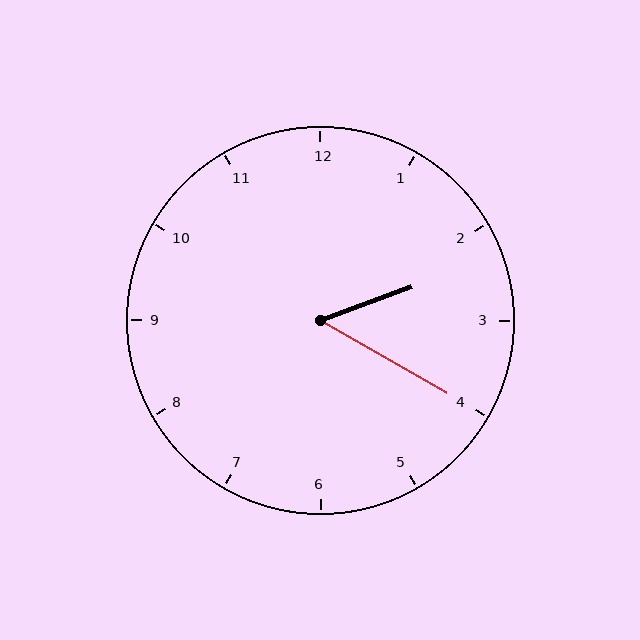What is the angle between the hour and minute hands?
Approximately 50 degrees.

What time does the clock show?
2:20.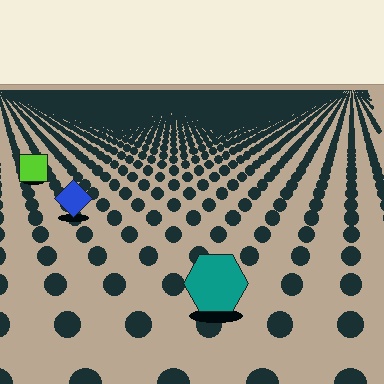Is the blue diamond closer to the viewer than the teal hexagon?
No. The teal hexagon is closer — you can tell from the texture gradient: the ground texture is coarser near it.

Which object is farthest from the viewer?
The lime square is farthest from the viewer. It appears smaller and the ground texture around it is denser.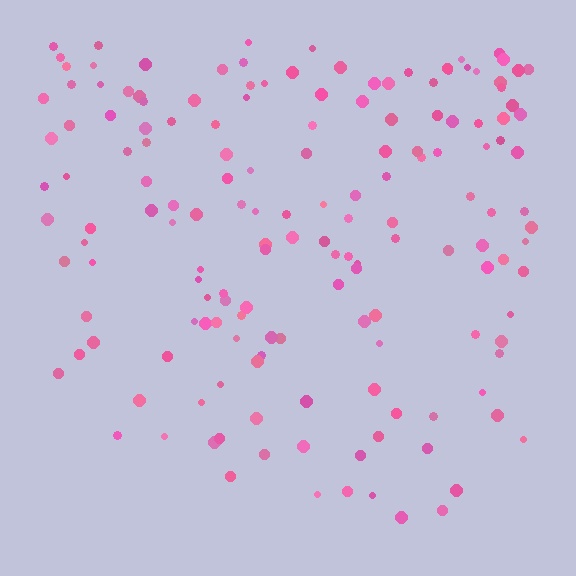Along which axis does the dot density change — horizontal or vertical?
Vertical.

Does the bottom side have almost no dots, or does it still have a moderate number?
Still a moderate number, just noticeably fewer than the top.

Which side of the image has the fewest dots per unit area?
The bottom.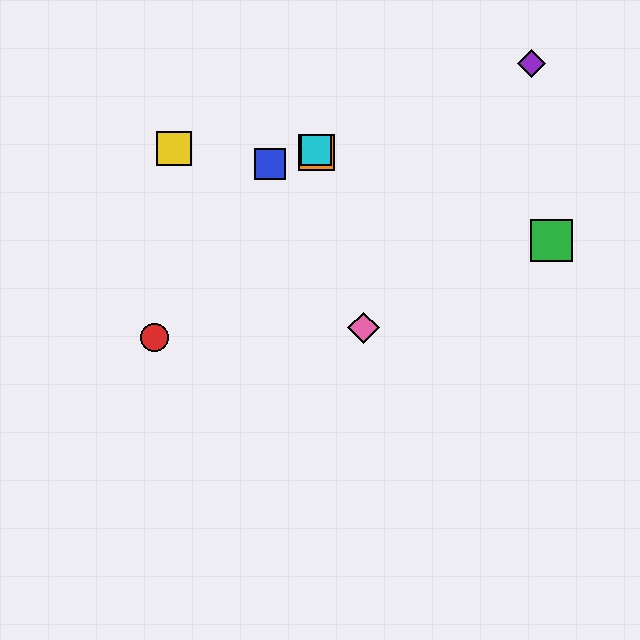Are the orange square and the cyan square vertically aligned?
Yes, both are at x≈316.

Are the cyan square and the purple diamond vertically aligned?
No, the cyan square is at x≈316 and the purple diamond is at x≈532.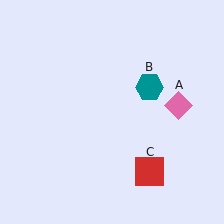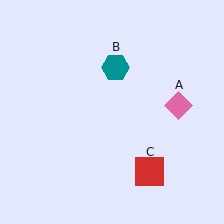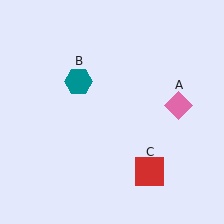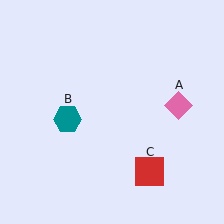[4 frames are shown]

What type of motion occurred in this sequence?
The teal hexagon (object B) rotated counterclockwise around the center of the scene.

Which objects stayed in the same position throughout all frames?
Pink diamond (object A) and red square (object C) remained stationary.